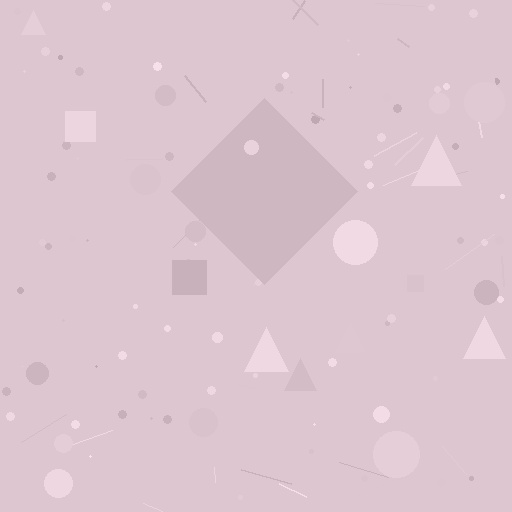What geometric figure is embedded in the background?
A diamond is embedded in the background.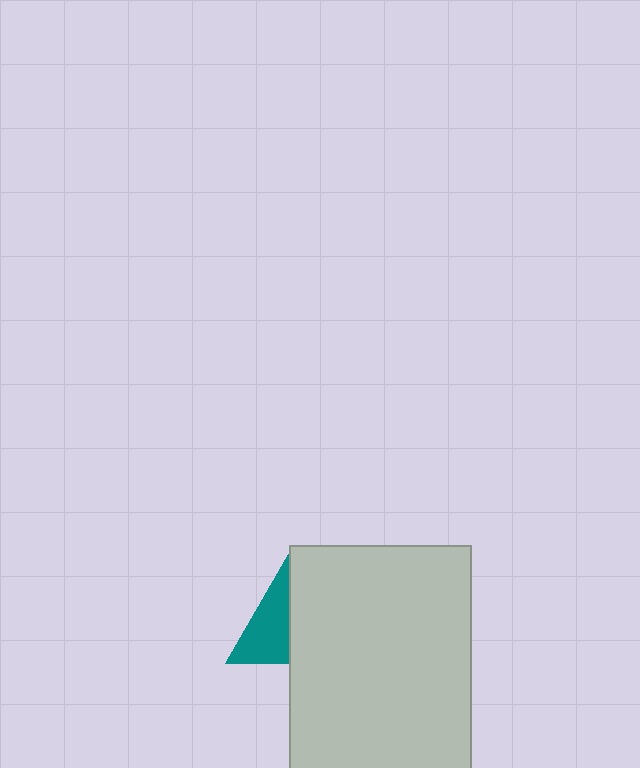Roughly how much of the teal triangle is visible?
About half of it is visible (roughly 46%).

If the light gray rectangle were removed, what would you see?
You would see the complete teal triangle.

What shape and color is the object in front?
The object in front is a light gray rectangle.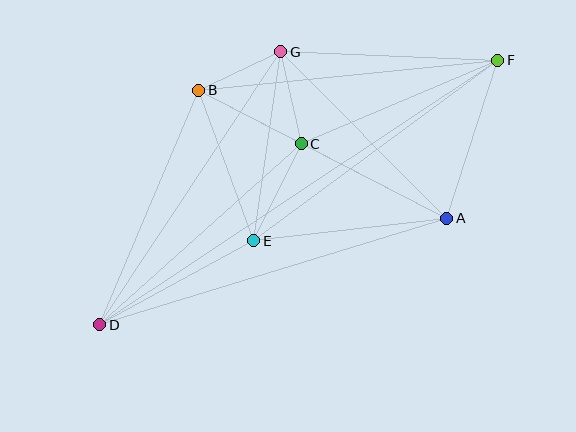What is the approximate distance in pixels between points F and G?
The distance between F and G is approximately 217 pixels.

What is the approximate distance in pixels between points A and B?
The distance between A and B is approximately 279 pixels.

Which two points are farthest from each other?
Points D and F are farthest from each other.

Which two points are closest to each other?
Points B and G are closest to each other.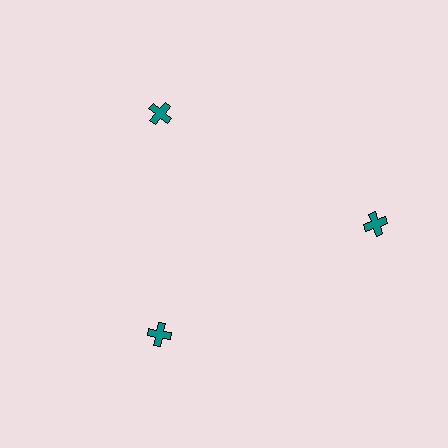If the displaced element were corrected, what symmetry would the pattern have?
It would have 3-fold rotational symmetry — the pattern would map onto itself every 120 degrees.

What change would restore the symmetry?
The symmetry would be restored by moving it inward, back onto the ring so that all 3 crosses sit at equal angles and equal distance from the center.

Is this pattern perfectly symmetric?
No. The 3 teal crosses are arranged in a ring, but one element near the 3 o'clock position is pushed outward from the center, breaking the 3-fold rotational symmetry.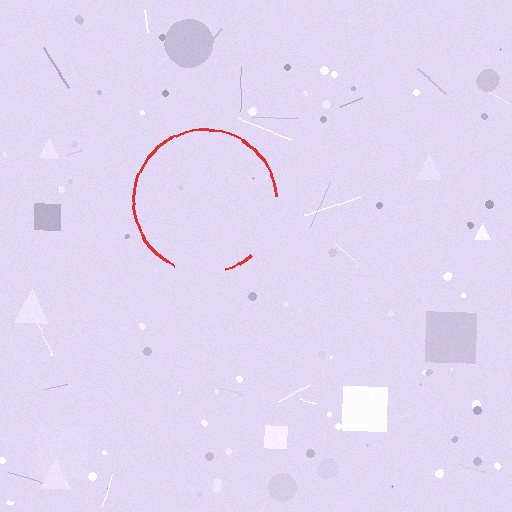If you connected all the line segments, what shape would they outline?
They would outline a circle.